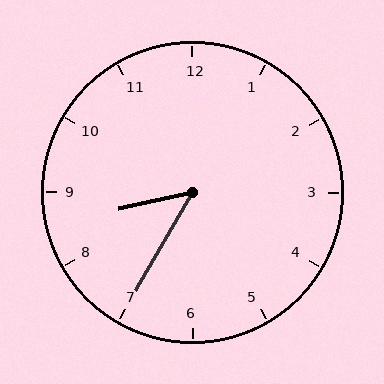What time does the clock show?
8:35.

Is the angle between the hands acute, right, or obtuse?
It is acute.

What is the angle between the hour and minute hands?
Approximately 48 degrees.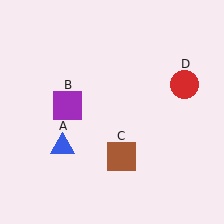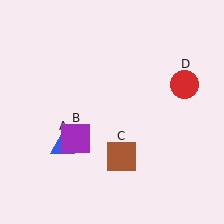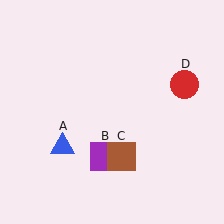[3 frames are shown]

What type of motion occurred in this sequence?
The purple square (object B) rotated counterclockwise around the center of the scene.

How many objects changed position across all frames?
1 object changed position: purple square (object B).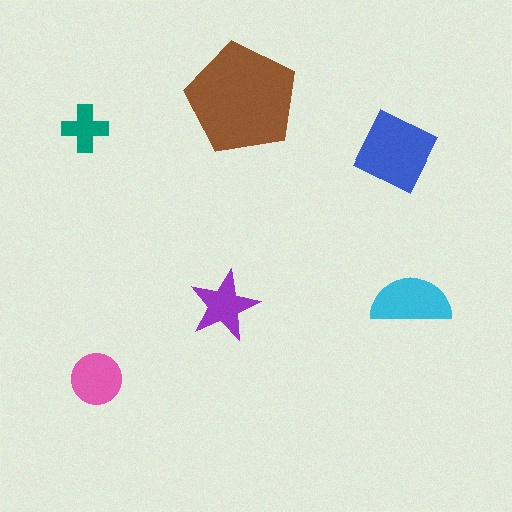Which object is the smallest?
The teal cross.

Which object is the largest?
The brown pentagon.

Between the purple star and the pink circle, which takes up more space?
The pink circle.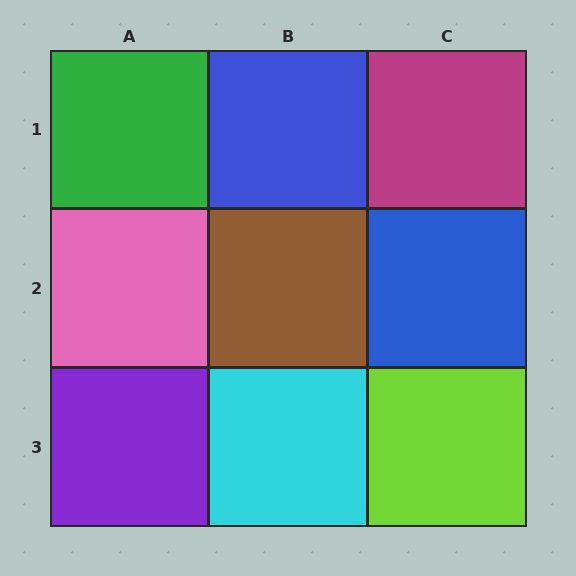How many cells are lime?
1 cell is lime.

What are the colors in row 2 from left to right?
Pink, brown, blue.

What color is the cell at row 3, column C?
Lime.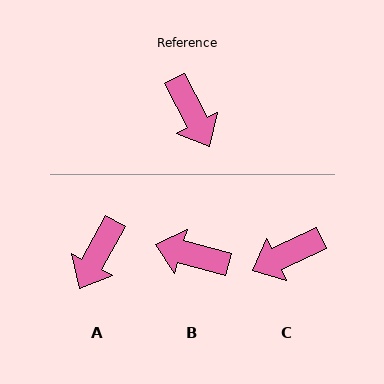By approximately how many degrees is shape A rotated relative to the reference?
Approximately 55 degrees clockwise.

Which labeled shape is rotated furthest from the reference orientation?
B, about 133 degrees away.